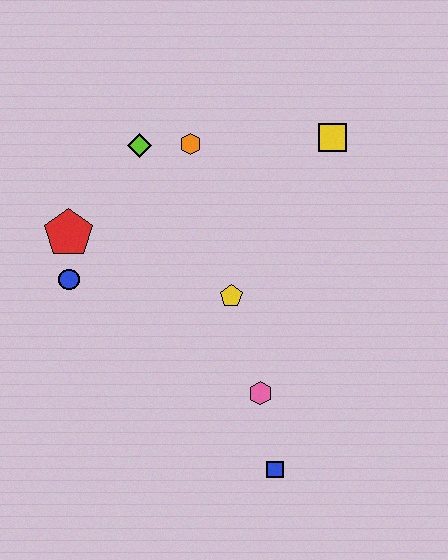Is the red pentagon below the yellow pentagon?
No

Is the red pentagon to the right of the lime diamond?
No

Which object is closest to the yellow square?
The orange hexagon is closest to the yellow square.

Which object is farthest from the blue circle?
The yellow square is farthest from the blue circle.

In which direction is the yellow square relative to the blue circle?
The yellow square is to the right of the blue circle.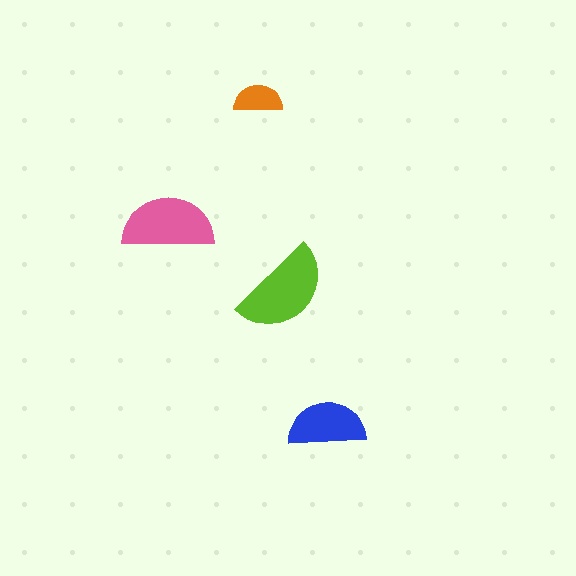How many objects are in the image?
There are 4 objects in the image.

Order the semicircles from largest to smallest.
the lime one, the pink one, the blue one, the orange one.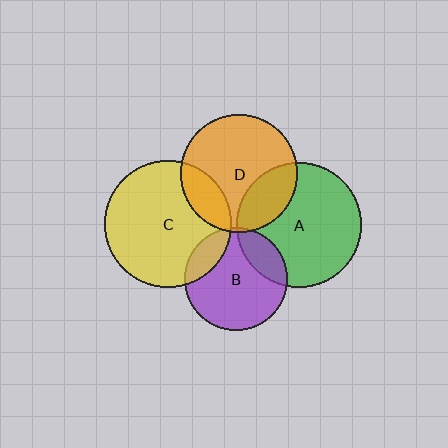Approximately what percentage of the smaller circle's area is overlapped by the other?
Approximately 20%.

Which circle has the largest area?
Circle C (yellow).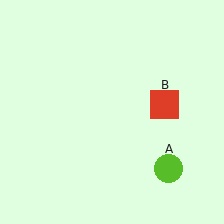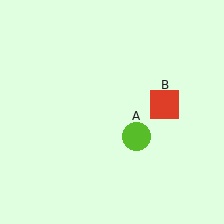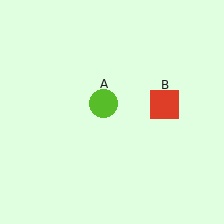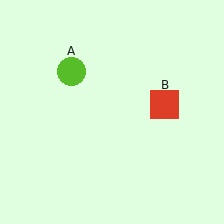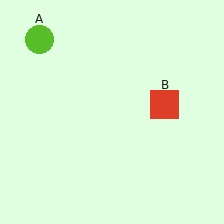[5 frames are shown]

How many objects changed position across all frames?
1 object changed position: lime circle (object A).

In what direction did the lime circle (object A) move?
The lime circle (object A) moved up and to the left.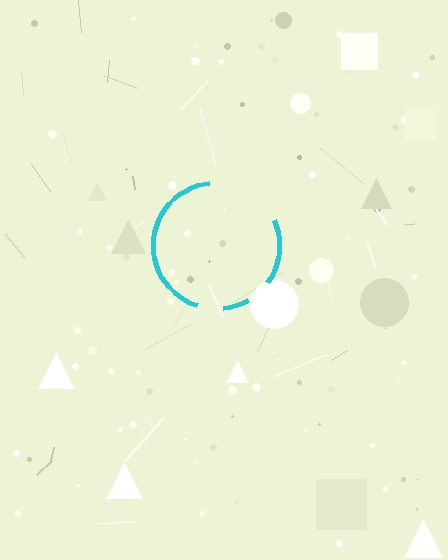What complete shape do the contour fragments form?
The contour fragments form a circle.